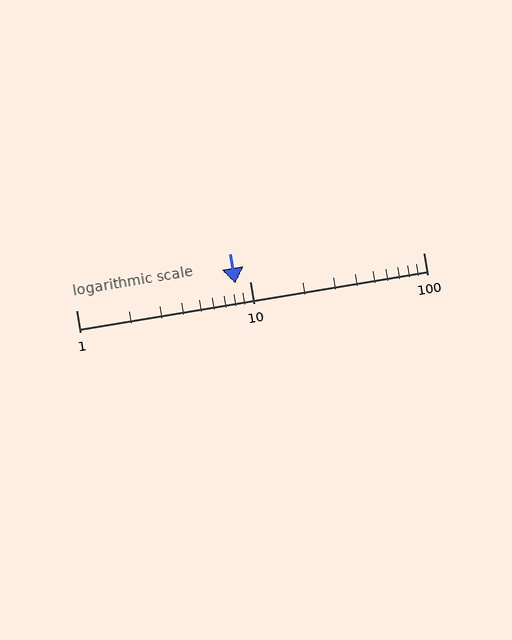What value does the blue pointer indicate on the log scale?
The pointer indicates approximately 8.3.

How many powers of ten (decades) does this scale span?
The scale spans 2 decades, from 1 to 100.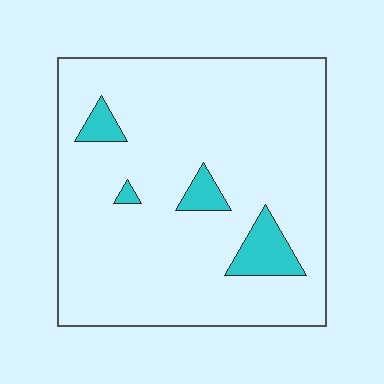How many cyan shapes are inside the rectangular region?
4.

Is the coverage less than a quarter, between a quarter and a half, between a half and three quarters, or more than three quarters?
Less than a quarter.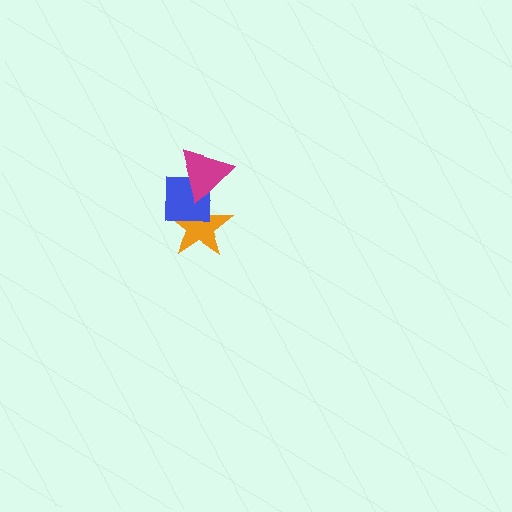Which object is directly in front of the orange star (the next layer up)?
The blue square is directly in front of the orange star.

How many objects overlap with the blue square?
2 objects overlap with the blue square.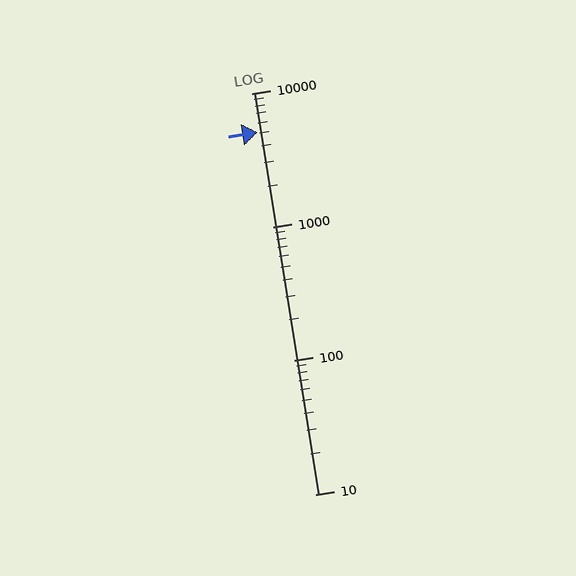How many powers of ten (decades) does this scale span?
The scale spans 3 decades, from 10 to 10000.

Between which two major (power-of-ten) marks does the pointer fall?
The pointer is between 1000 and 10000.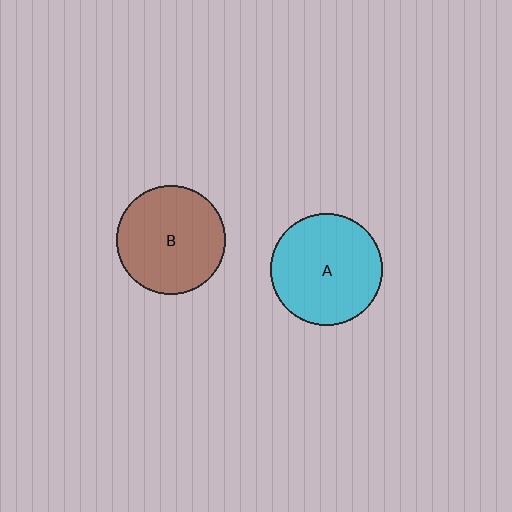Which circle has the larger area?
Circle A (cyan).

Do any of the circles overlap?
No, none of the circles overlap.